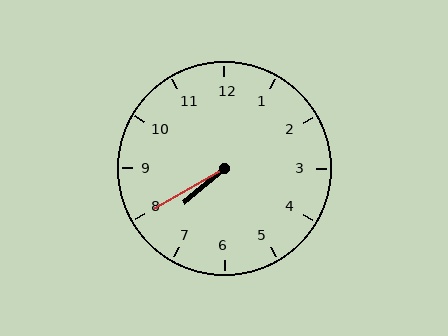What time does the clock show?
7:40.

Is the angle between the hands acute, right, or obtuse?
It is acute.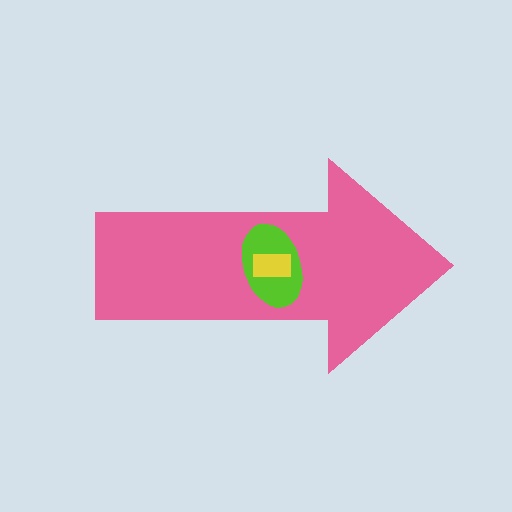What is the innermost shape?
The yellow rectangle.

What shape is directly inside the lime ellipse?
The yellow rectangle.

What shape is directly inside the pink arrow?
The lime ellipse.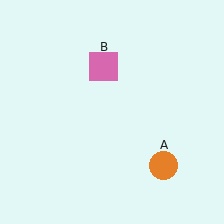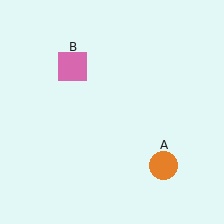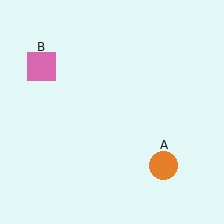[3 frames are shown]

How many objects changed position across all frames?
1 object changed position: pink square (object B).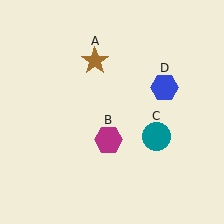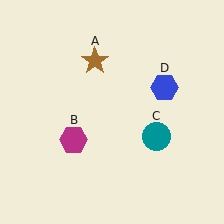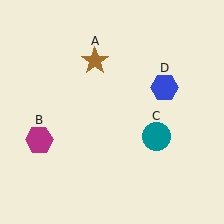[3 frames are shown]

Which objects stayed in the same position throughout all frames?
Brown star (object A) and teal circle (object C) and blue hexagon (object D) remained stationary.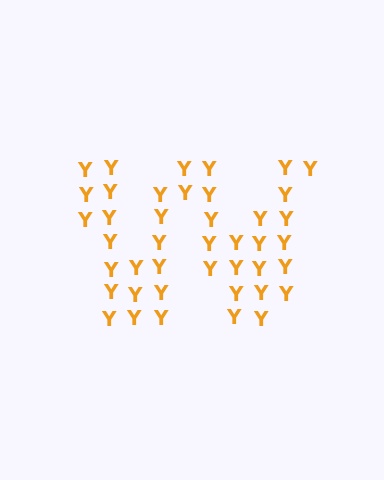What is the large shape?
The large shape is the letter W.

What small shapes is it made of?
It is made of small letter Y's.